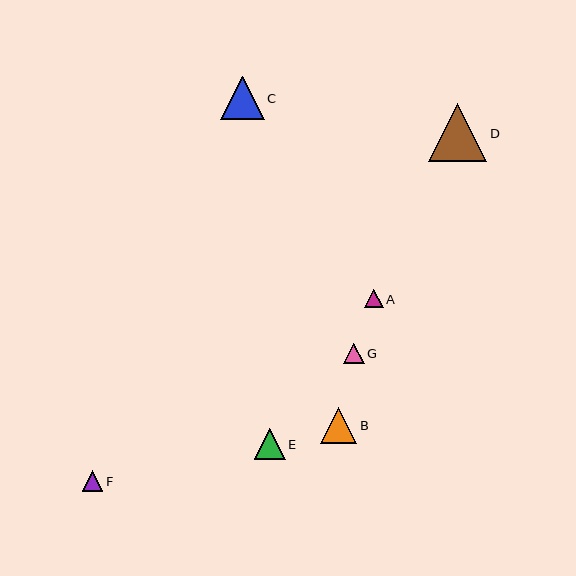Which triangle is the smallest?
Triangle A is the smallest with a size of approximately 18 pixels.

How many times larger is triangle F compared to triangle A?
Triangle F is approximately 1.1 times the size of triangle A.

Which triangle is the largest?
Triangle D is the largest with a size of approximately 58 pixels.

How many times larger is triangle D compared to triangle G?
Triangle D is approximately 2.8 times the size of triangle G.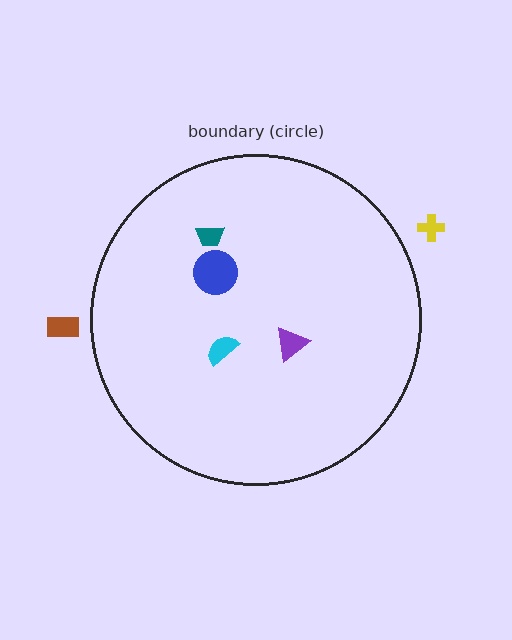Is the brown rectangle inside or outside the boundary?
Outside.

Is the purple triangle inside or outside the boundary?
Inside.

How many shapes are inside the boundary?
4 inside, 2 outside.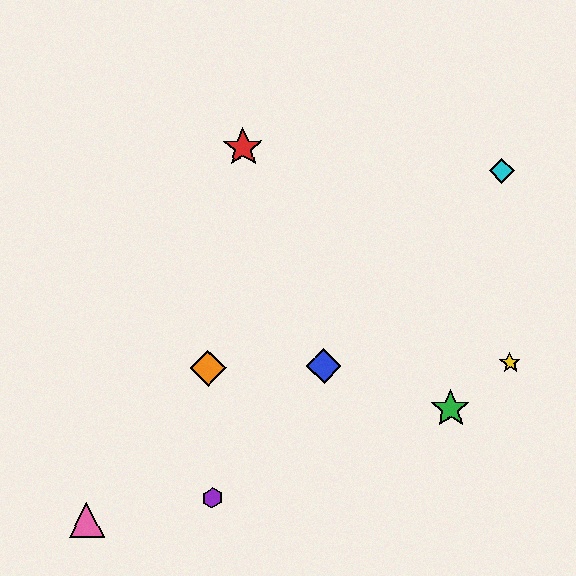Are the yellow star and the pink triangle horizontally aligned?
No, the yellow star is at y≈363 and the pink triangle is at y≈520.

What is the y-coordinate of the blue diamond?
The blue diamond is at y≈366.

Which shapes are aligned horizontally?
The blue diamond, the yellow star, the orange diamond are aligned horizontally.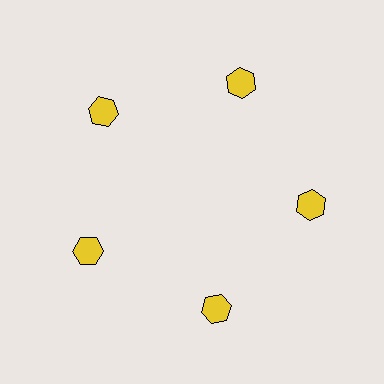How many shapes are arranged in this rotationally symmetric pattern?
There are 5 shapes, arranged in 5 groups of 1.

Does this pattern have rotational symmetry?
Yes, this pattern has 5-fold rotational symmetry. It looks the same after rotating 72 degrees around the center.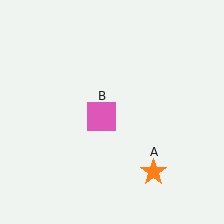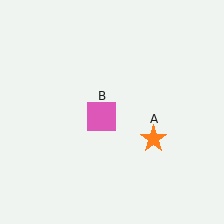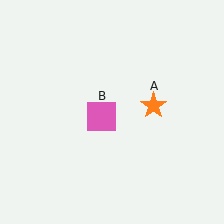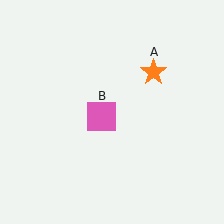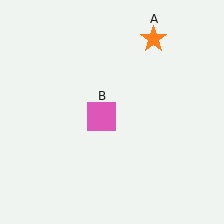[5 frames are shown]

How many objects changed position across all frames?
1 object changed position: orange star (object A).